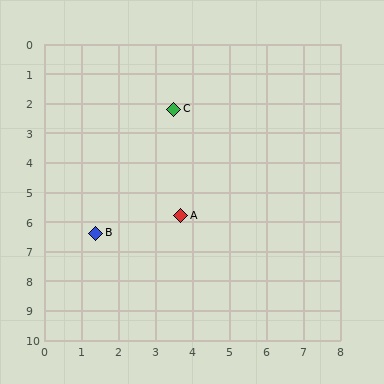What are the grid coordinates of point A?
Point A is at approximately (3.7, 5.8).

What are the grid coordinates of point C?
Point C is at approximately (3.5, 2.2).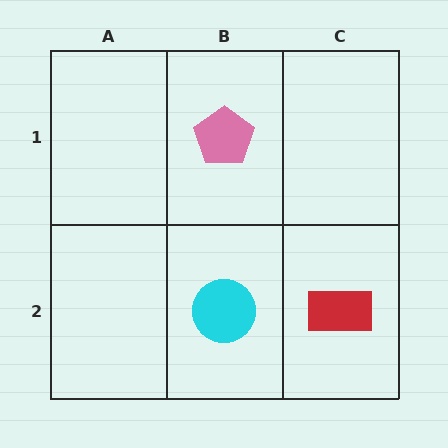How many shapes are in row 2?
2 shapes.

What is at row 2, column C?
A red rectangle.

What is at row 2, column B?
A cyan circle.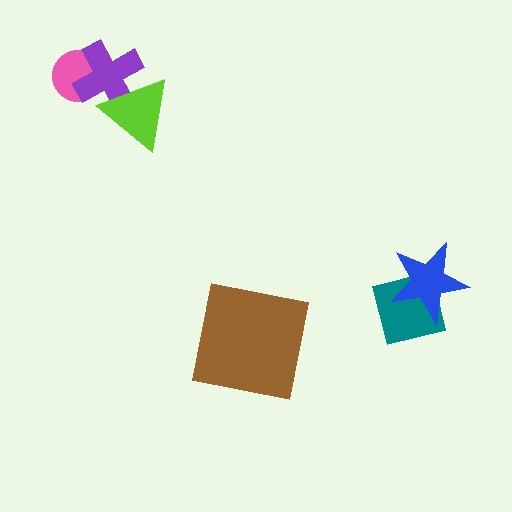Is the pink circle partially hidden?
Yes, it is partially covered by another shape.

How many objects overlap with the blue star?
1 object overlaps with the blue star.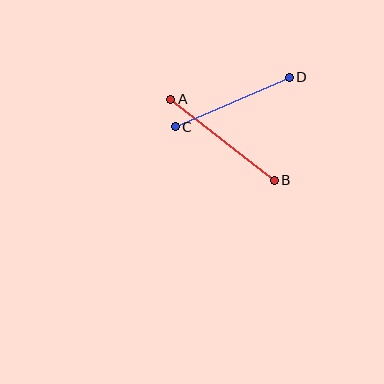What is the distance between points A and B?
The distance is approximately 131 pixels.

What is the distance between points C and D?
The distance is approximately 124 pixels.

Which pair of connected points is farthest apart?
Points A and B are farthest apart.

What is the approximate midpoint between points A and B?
The midpoint is at approximately (222, 140) pixels.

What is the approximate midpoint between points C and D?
The midpoint is at approximately (232, 102) pixels.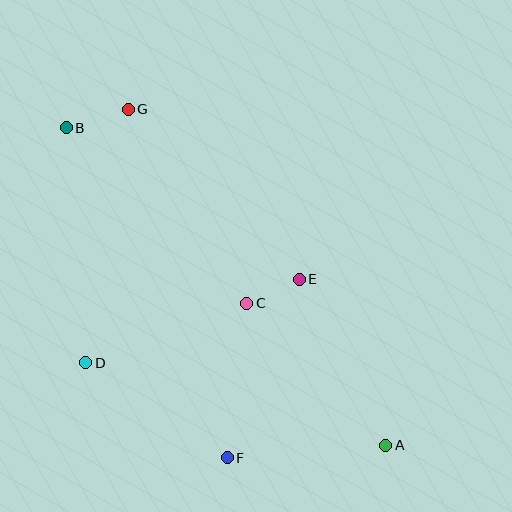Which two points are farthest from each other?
Points A and B are farthest from each other.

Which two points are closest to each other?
Points C and E are closest to each other.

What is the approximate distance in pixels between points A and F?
The distance between A and F is approximately 159 pixels.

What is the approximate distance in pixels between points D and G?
The distance between D and G is approximately 257 pixels.